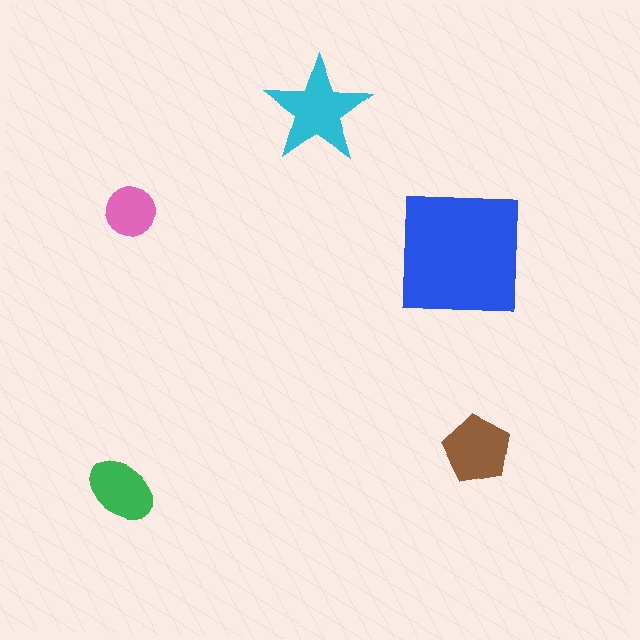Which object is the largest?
The blue square.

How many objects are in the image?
There are 5 objects in the image.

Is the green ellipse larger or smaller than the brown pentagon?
Smaller.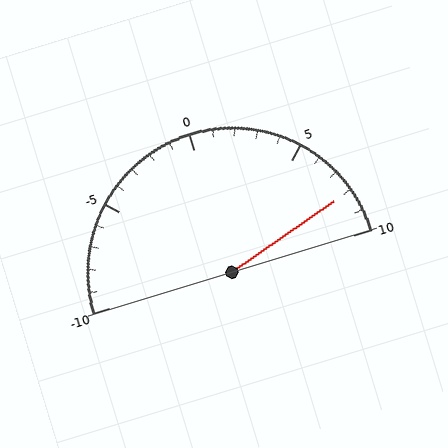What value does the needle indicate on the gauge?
The needle indicates approximately 8.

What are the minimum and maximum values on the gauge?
The gauge ranges from -10 to 10.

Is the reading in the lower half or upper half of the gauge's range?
The reading is in the upper half of the range (-10 to 10).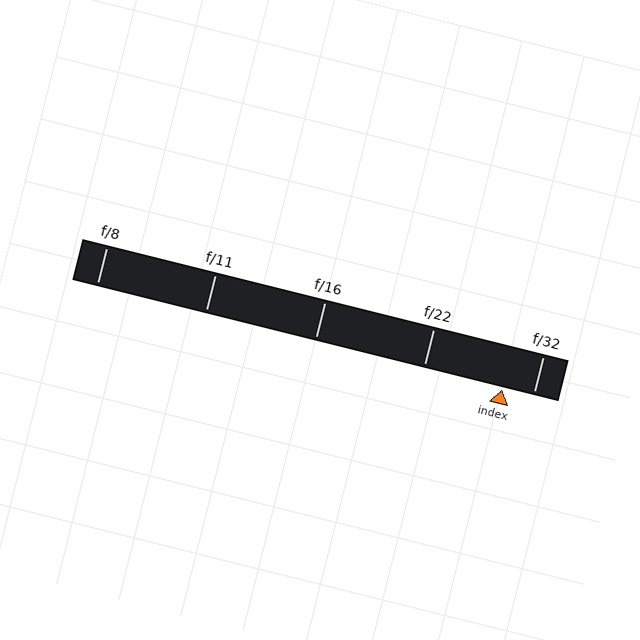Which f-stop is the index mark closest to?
The index mark is closest to f/32.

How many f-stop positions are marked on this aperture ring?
There are 5 f-stop positions marked.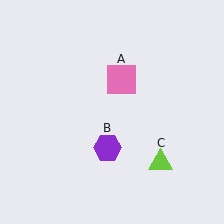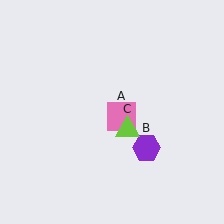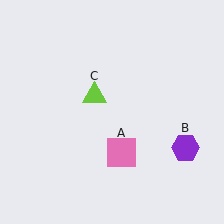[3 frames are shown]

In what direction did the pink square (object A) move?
The pink square (object A) moved down.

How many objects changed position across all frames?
3 objects changed position: pink square (object A), purple hexagon (object B), lime triangle (object C).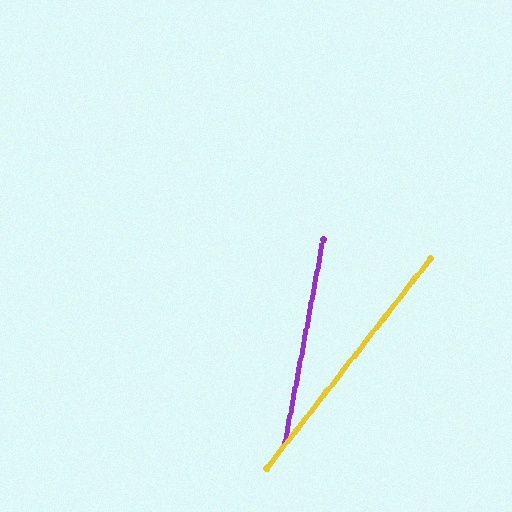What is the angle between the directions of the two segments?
Approximately 27 degrees.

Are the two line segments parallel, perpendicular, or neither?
Neither parallel nor perpendicular — they differ by about 27°.